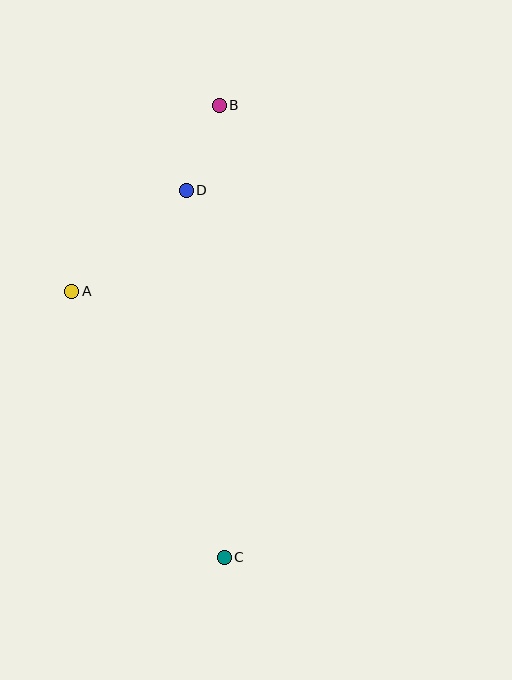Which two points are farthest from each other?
Points B and C are farthest from each other.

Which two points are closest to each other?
Points B and D are closest to each other.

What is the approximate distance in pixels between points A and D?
The distance between A and D is approximately 153 pixels.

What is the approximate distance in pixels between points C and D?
The distance between C and D is approximately 369 pixels.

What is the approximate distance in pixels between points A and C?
The distance between A and C is approximately 307 pixels.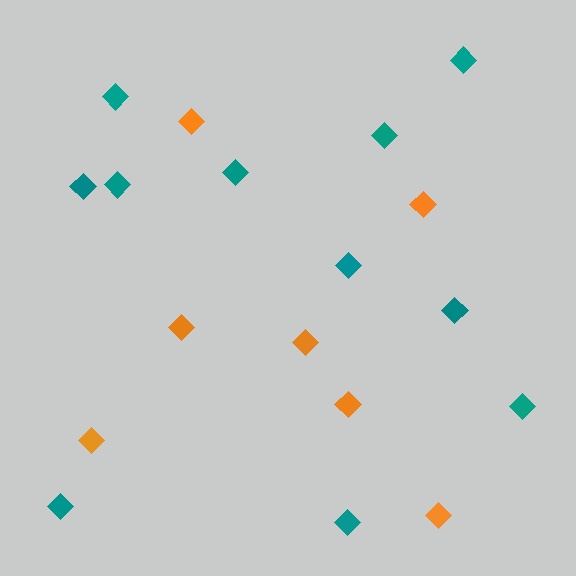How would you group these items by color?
There are 2 groups: one group of teal diamonds (11) and one group of orange diamonds (7).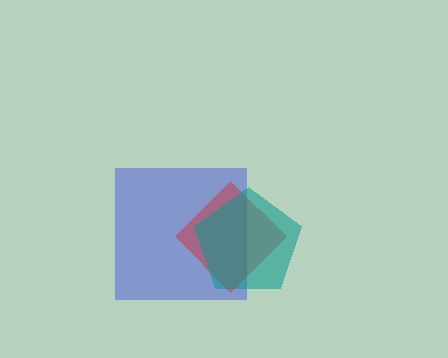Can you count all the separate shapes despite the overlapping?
Yes, there are 3 separate shapes.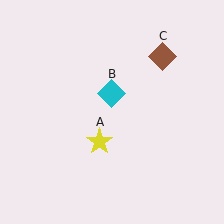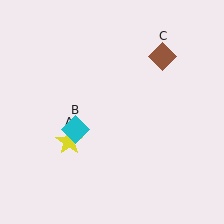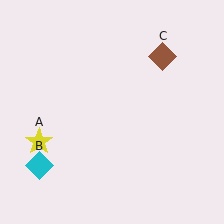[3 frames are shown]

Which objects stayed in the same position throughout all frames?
Brown diamond (object C) remained stationary.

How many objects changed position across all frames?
2 objects changed position: yellow star (object A), cyan diamond (object B).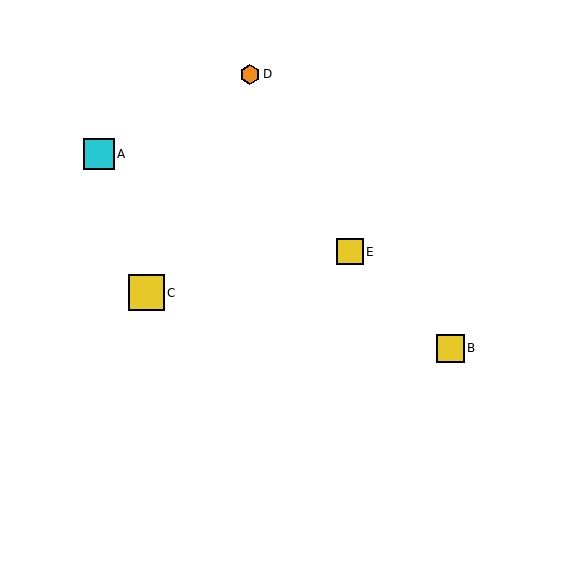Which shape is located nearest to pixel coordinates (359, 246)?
The yellow square (labeled E) at (350, 252) is nearest to that location.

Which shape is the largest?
The yellow square (labeled C) is the largest.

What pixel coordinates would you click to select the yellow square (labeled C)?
Click at (146, 293) to select the yellow square C.